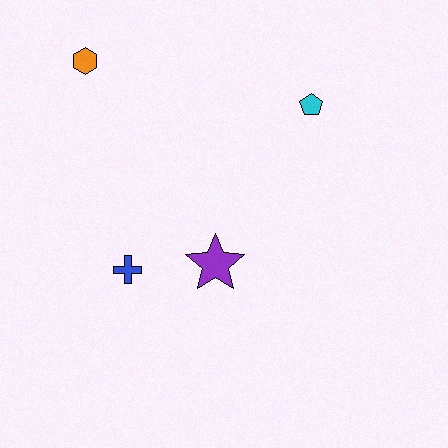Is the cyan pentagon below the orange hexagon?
Yes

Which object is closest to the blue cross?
The purple star is closest to the blue cross.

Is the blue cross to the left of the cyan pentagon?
Yes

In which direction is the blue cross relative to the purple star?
The blue cross is to the left of the purple star.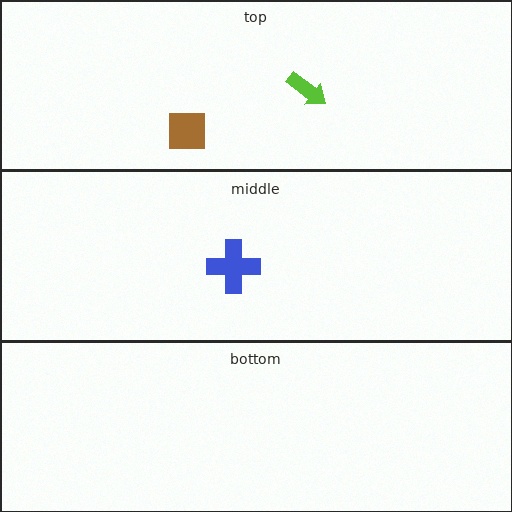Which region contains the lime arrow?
The top region.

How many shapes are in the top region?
2.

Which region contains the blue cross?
The middle region.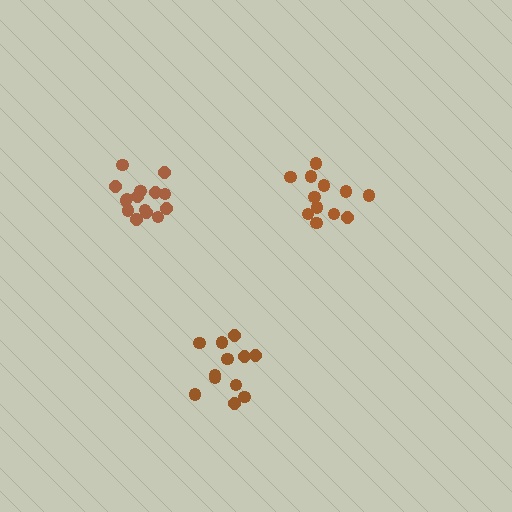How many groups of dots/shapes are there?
There are 3 groups.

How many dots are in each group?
Group 1: 12 dots, Group 2: 12 dots, Group 3: 15 dots (39 total).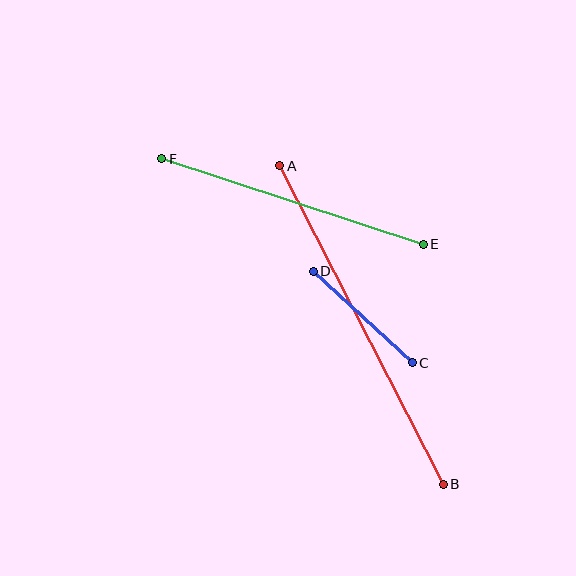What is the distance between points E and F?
The distance is approximately 275 pixels.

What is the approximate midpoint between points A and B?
The midpoint is at approximately (362, 325) pixels.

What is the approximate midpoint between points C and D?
The midpoint is at approximately (363, 317) pixels.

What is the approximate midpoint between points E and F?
The midpoint is at approximately (293, 201) pixels.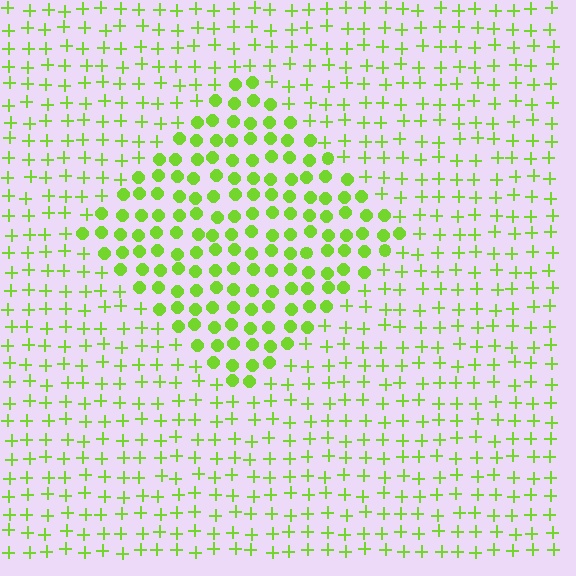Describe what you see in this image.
The image is filled with small lime elements arranged in a uniform grid. A diamond-shaped region contains circles, while the surrounding area contains plus signs. The boundary is defined purely by the change in element shape.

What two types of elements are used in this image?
The image uses circles inside the diamond region and plus signs outside it.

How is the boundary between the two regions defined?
The boundary is defined by a change in element shape: circles inside vs. plus signs outside. All elements share the same color and spacing.